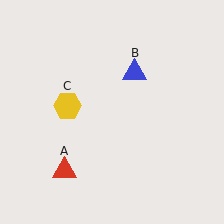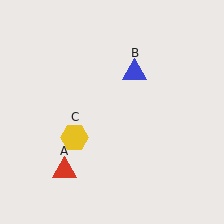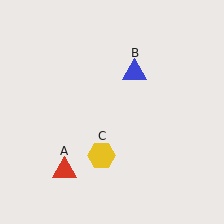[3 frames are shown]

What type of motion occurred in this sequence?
The yellow hexagon (object C) rotated counterclockwise around the center of the scene.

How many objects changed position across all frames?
1 object changed position: yellow hexagon (object C).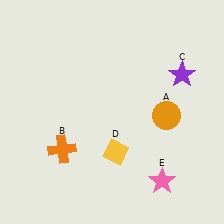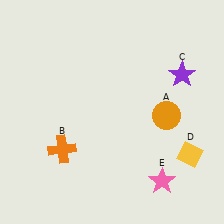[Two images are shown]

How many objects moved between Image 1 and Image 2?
1 object moved between the two images.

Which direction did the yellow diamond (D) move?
The yellow diamond (D) moved right.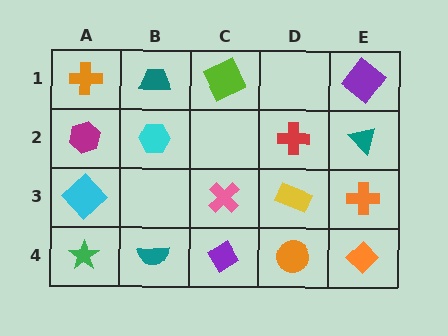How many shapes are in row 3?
4 shapes.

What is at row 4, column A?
A green star.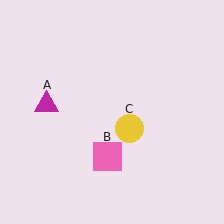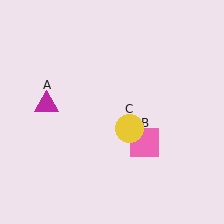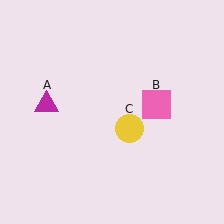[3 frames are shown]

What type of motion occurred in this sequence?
The pink square (object B) rotated counterclockwise around the center of the scene.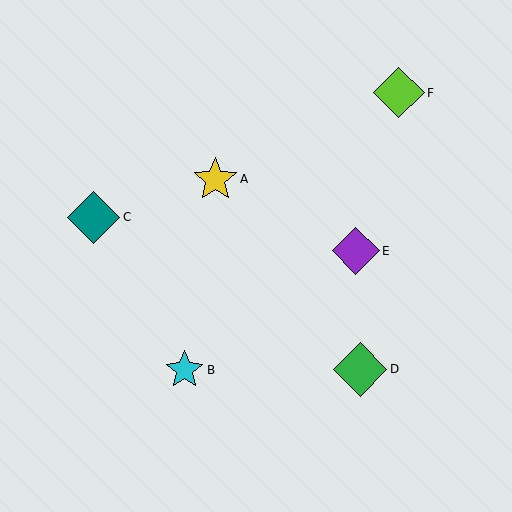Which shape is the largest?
The green diamond (labeled D) is the largest.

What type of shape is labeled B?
Shape B is a cyan star.